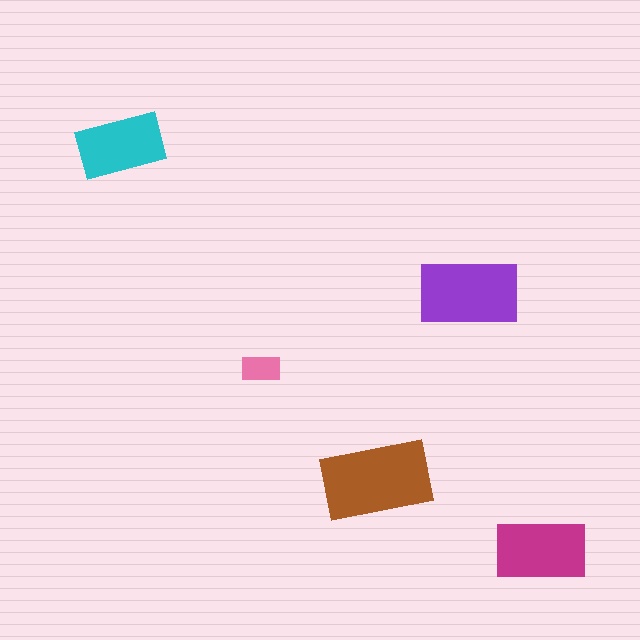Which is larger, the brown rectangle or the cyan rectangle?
The brown one.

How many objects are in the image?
There are 5 objects in the image.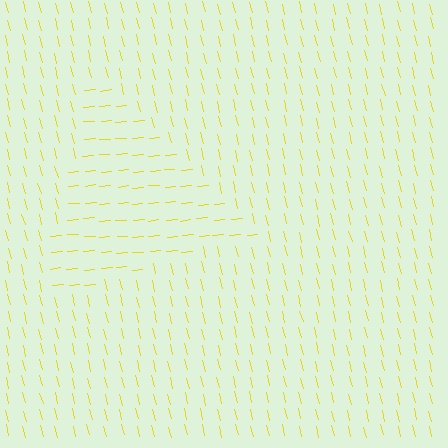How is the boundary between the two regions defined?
The boundary is defined purely by a change in line orientation (approximately 81 degrees difference). All lines are the same color and thickness.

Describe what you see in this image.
The image is filled with small yellow line segments. A triangle region in the image has lines oriented differently from the surrounding lines, creating a visible texture boundary.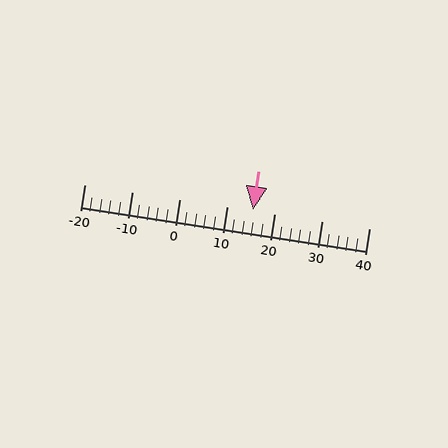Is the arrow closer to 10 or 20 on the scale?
The arrow is closer to 20.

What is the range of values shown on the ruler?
The ruler shows values from -20 to 40.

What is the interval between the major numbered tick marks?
The major tick marks are spaced 10 units apart.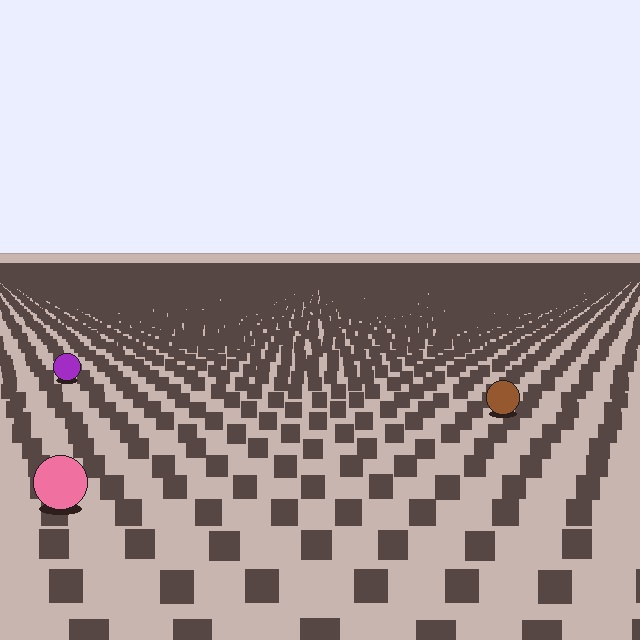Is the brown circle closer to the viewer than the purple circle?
Yes. The brown circle is closer — you can tell from the texture gradient: the ground texture is coarser near it.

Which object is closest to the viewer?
The pink circle is closest. The texture marks near it are larger and more spread out.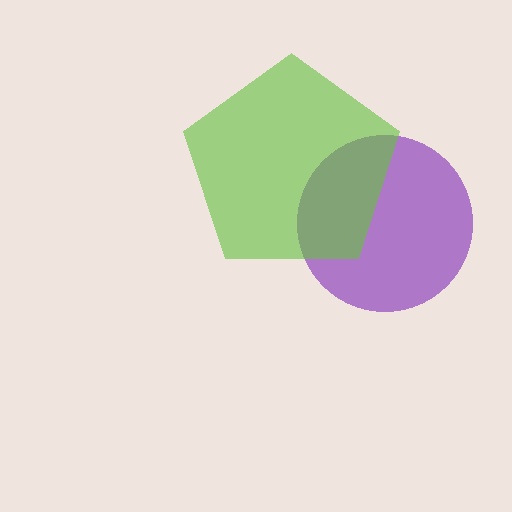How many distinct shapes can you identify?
There are 2 distinct shapes: a purple circle, a lime pentagon.